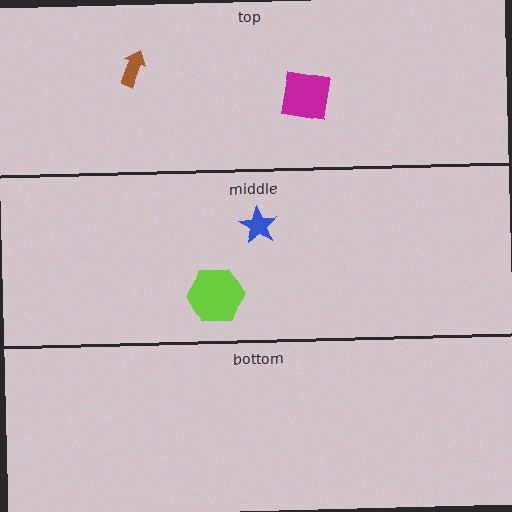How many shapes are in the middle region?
2.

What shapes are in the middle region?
The blue star, the lime hexagon.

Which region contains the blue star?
The middle region.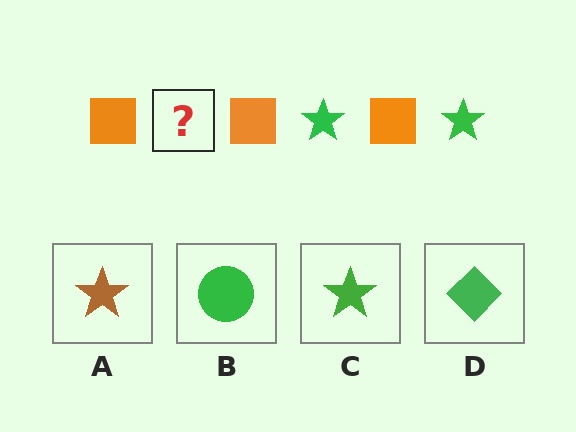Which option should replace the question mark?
Option C.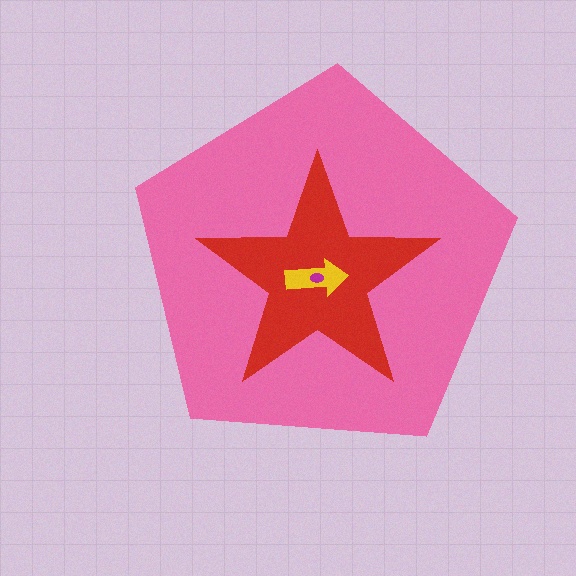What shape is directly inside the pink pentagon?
The red star.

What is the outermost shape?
The pink pentagon.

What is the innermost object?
The magenta ellipse.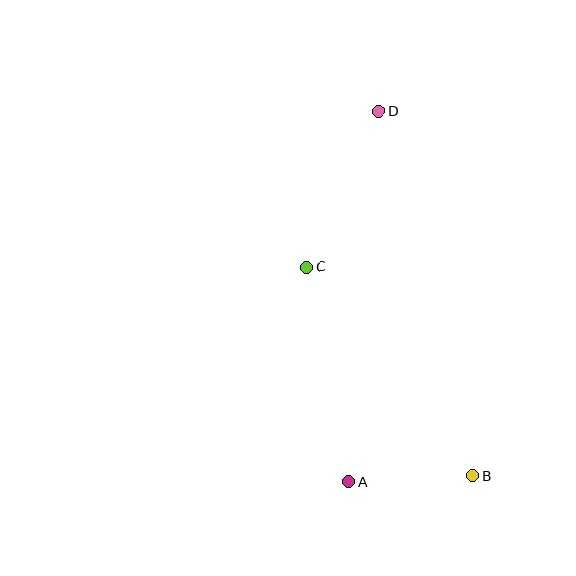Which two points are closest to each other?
Points A and B are closest to each other.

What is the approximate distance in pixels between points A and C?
The distance between A and C is approximately 219 pixels.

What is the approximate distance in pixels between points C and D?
The distance between C and D is approximately 172 pixels.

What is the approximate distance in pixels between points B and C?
The distance between B and C is approximately 267 pixels.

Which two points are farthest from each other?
Points B and D are farthest from each other.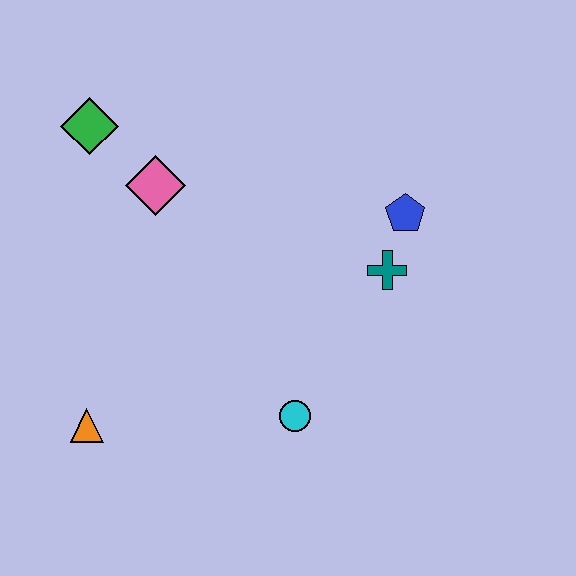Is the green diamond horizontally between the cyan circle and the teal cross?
No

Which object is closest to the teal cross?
The blue pentagon is closest to the teal cross.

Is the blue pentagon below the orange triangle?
No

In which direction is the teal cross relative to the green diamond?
The teal cross is to the right of the green diamond.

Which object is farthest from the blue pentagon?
The orange triangle is farthest from the blue pentagon.